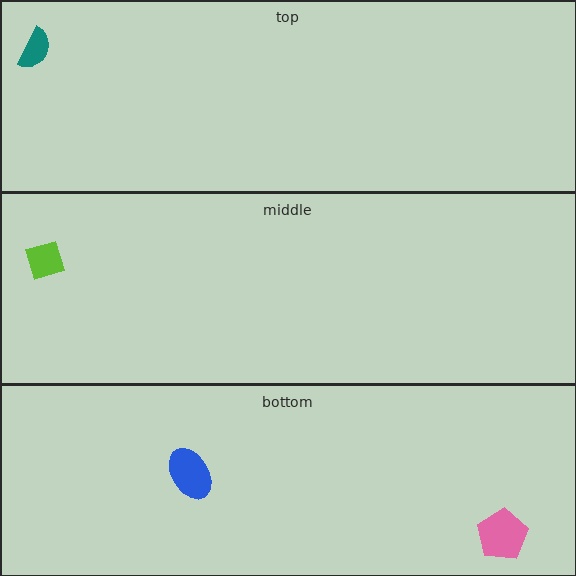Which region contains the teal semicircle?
The top region.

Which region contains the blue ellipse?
The bottom region.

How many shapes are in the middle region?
1.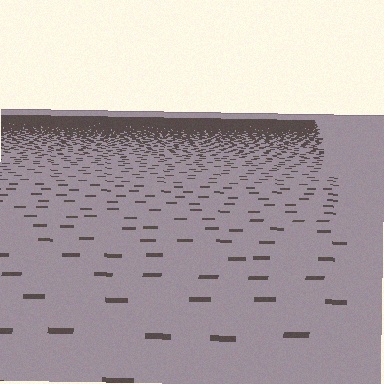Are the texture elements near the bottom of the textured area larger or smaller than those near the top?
Larger. Near the bottom, elements are closer to the viewer and appear at a bigger on-screen size.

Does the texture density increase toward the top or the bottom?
Density increases toward the top.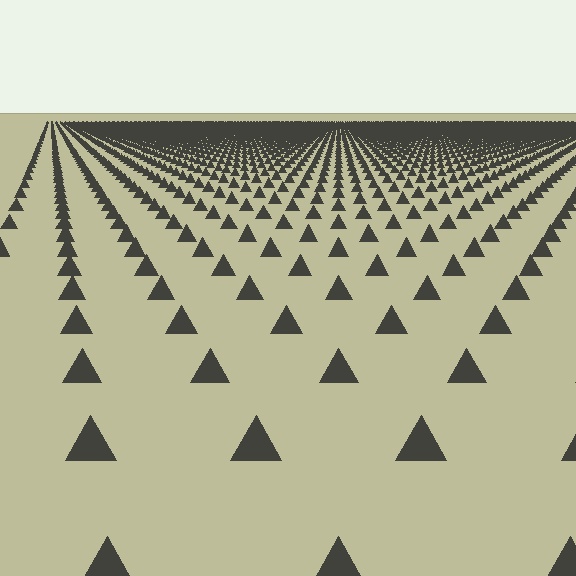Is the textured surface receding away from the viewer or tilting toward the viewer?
The surface is receding away from the viewer. Texture elements get smaller and denser toward the top.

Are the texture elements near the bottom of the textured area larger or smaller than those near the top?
Larger. Near the bottom, elements are closer to the viewer and appear at a bigger on-screen size.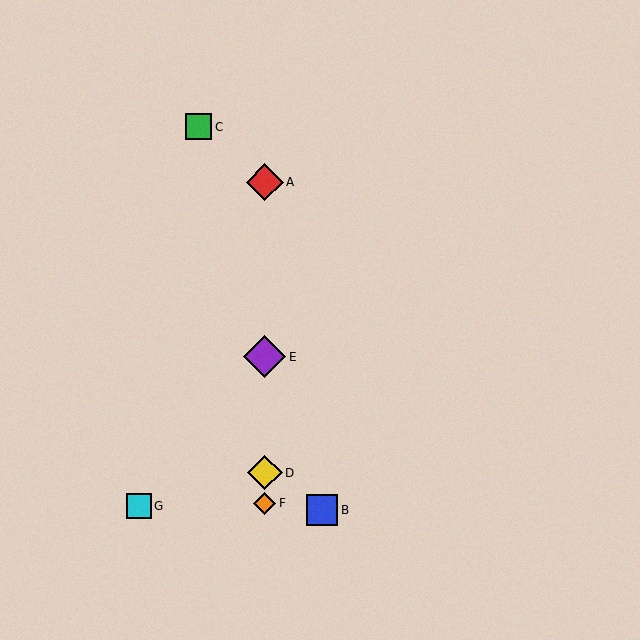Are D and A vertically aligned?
Yes, both are at x≈265.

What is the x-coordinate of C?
Object C is at x≈199.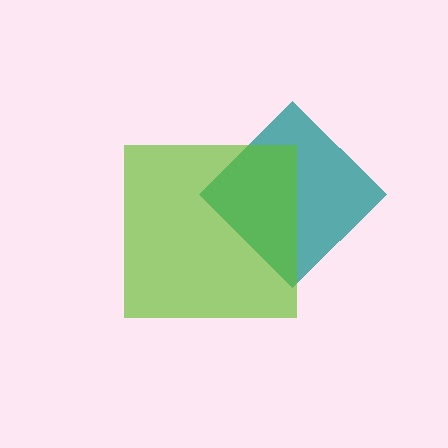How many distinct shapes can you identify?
There are 2 distinct shapes: a teal diamond, a lime square.